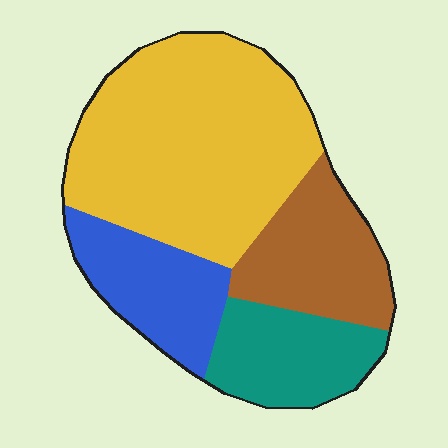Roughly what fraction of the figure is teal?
Teal covers 16% of the figure.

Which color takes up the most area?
Yellow, at roughly 50%.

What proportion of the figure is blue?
Blue covers roughly 15% of the figure.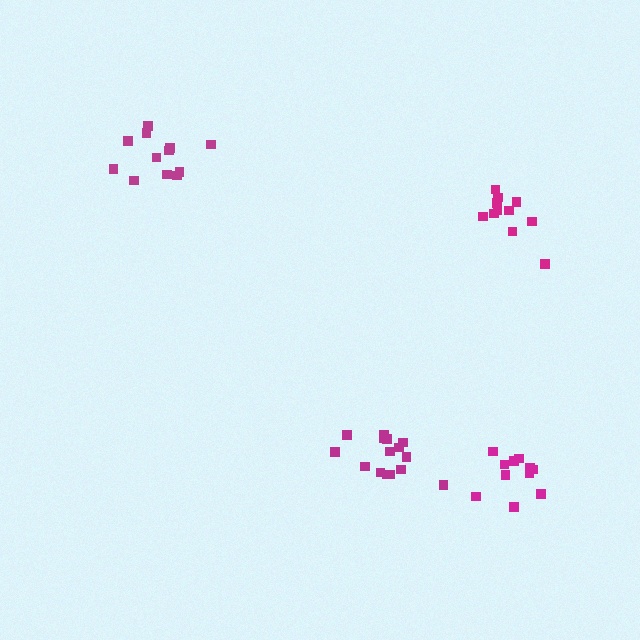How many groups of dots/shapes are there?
There are 4 groups.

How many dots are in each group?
Group 1: 11 dots, Group 2: 11 dots, Group 3: 12 dots, Group 4: 15 dots (49 total).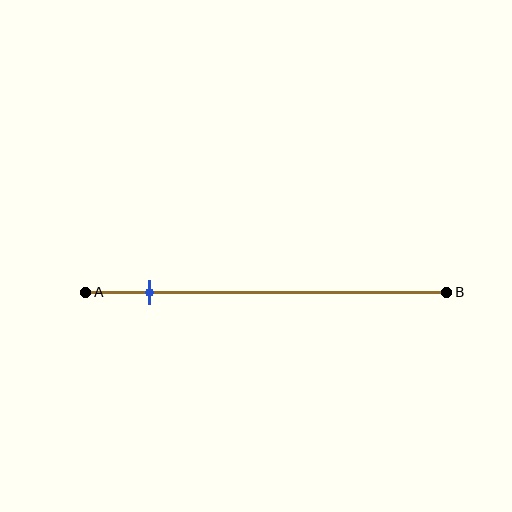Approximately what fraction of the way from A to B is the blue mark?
The blue mark is approximately 20% of the way from A to B.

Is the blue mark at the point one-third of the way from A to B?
No, the mark is at about 20% from A, not at the 33% one-third point.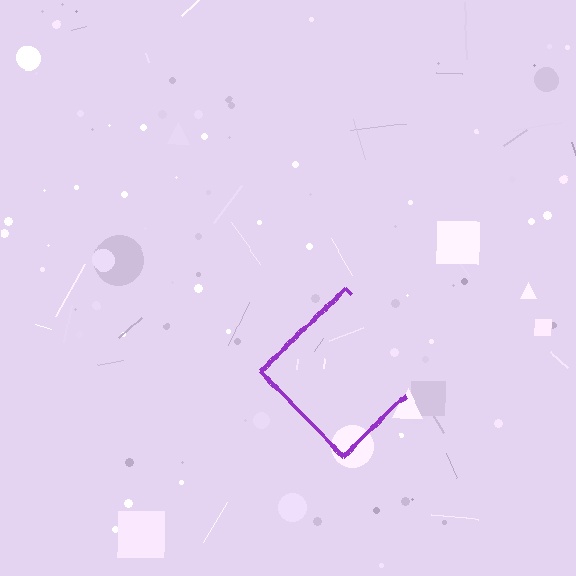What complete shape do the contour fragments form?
The contour fragments form a diamond.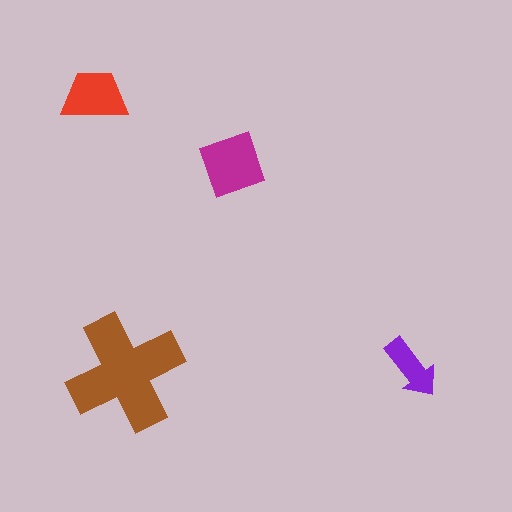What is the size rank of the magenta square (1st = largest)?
2nd.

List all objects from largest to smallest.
The brown cross, the magenta square, the red trapezoid, the purple arrow.